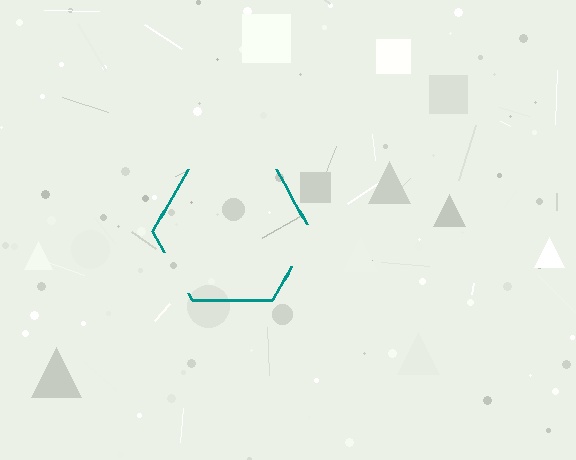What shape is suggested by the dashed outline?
The dashed outline suggests a hexagon.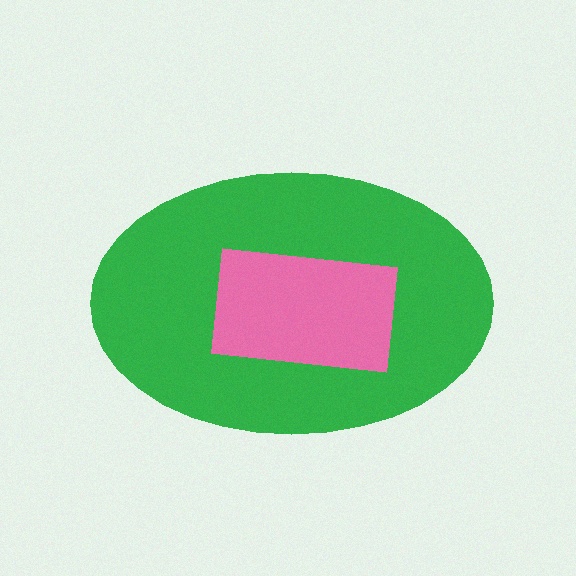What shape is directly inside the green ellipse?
The pink rectangle.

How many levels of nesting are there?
2.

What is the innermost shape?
The pink rectangle.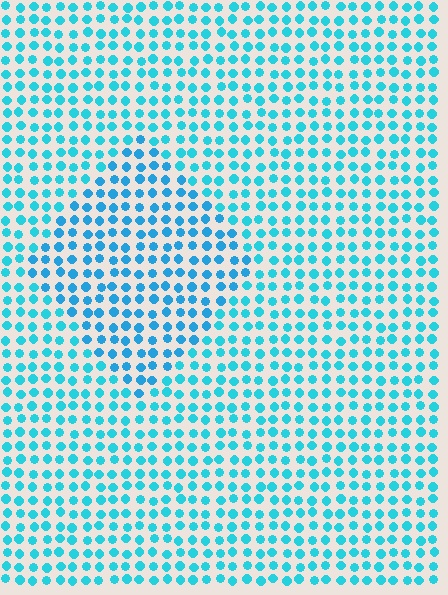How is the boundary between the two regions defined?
The boundary is defined purely by a slight shift in hue (about 15 degrees). Spacing, size, and orientation are identical on both sides.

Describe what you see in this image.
The image is filled with small cyan elements in a uniform arrangement. A diamond-shaped region is visible where the elements are tinted to a slightly different hue, forming a subtle color boundary.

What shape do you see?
I see a diamond.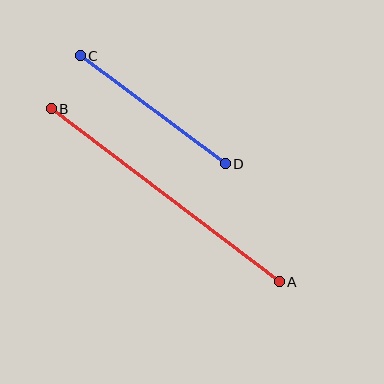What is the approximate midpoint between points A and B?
The midpoint is at approximately (165, 195) pixels.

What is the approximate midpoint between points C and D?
The midpoint is at approximately (153, 110) pixels.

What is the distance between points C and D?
The distance is approximately 181 pixels.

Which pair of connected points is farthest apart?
Points A and B are farthest apart.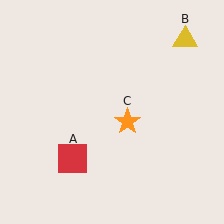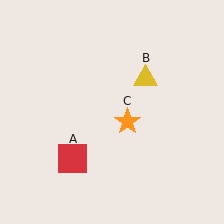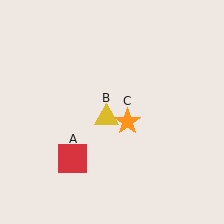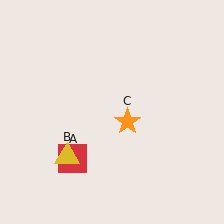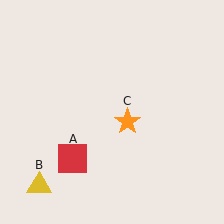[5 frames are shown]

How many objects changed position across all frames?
1 object changed position: yellow triangle (object B).